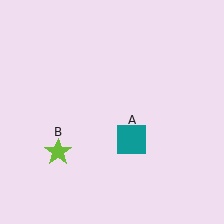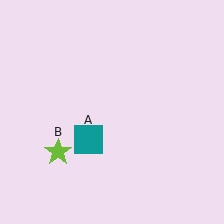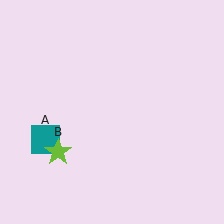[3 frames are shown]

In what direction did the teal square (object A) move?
The teal square (object A) moved left.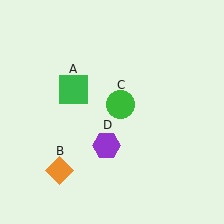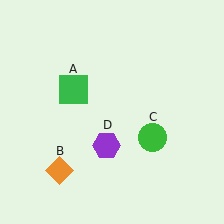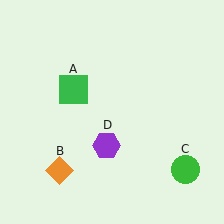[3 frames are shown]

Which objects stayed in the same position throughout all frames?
Green square (object A) and orange diamond (object B) and purple hexagon (object D) remained stationary.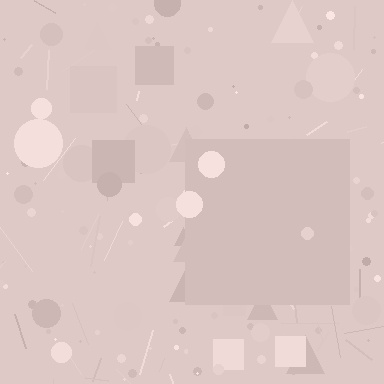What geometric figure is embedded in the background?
A square is embedded in the background.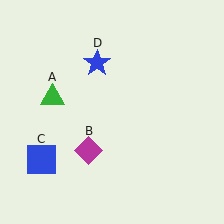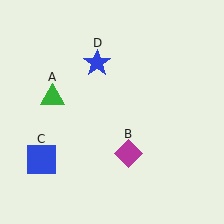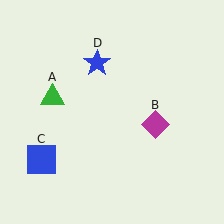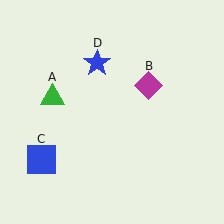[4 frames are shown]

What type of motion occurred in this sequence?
The magenta diamond (object B) rotated counterclockwise around the center of the scene.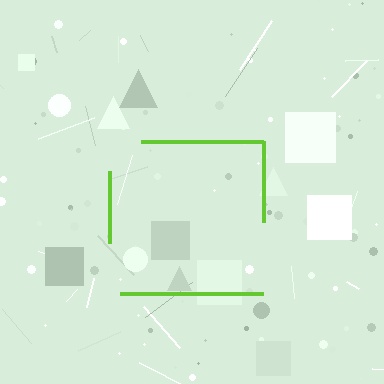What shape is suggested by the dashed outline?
The dashed outline suggests a square.